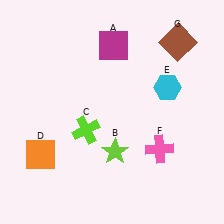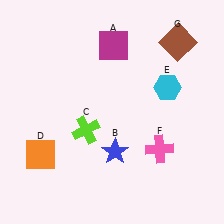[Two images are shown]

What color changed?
The star (B) changed from lime in Image 1 to blue in Image 2.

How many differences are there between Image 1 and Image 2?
There is 1 difference between the two images.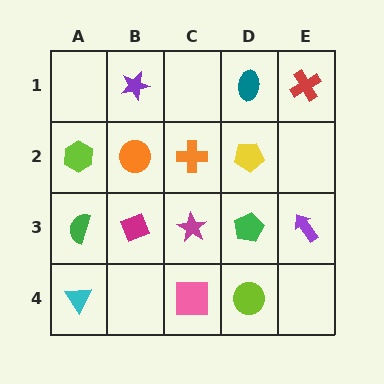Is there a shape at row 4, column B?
No, that cell is empty.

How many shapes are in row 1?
3 shapes.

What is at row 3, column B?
A magenta diamond.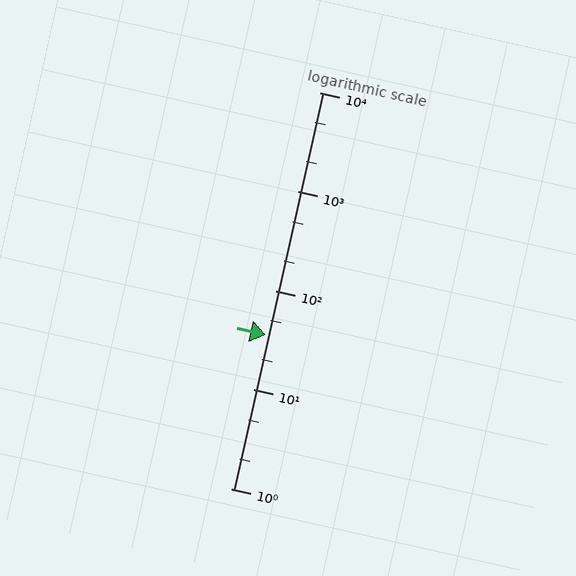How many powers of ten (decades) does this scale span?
The scale spans 4 decades, from 1 to 10000.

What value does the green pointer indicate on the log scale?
The pointer indicates approximately 36.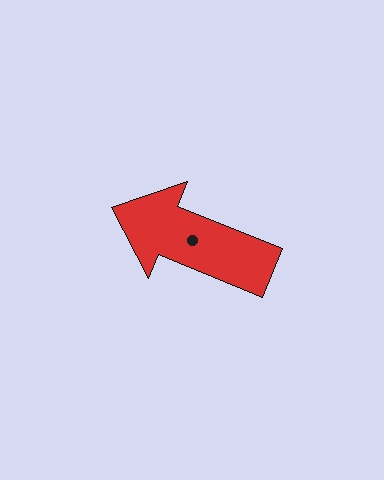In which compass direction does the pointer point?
West.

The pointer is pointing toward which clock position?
Roughly 10 o'clock.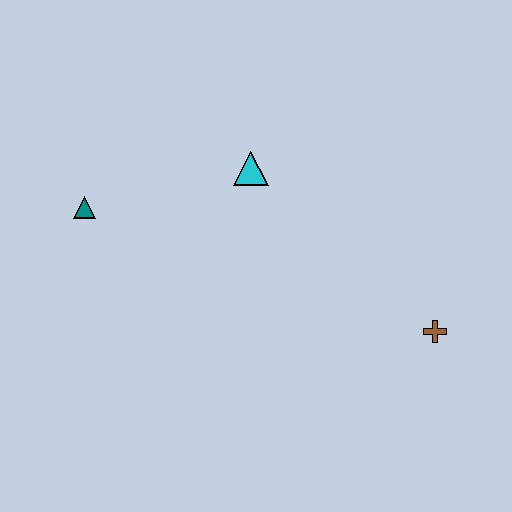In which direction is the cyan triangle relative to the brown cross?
The cyan triangle is to the left of the brown cross.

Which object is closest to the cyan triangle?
The teal triangle is closest to the cyan triangle.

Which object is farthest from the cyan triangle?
The brown cross is farthest from the cyan triangle.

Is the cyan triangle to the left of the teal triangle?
No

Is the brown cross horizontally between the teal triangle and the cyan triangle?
No